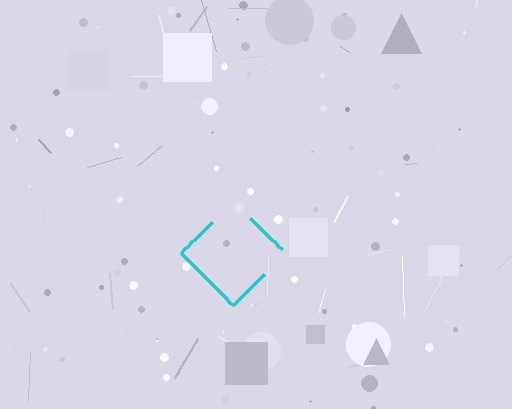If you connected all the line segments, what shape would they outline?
They would outline a diamond.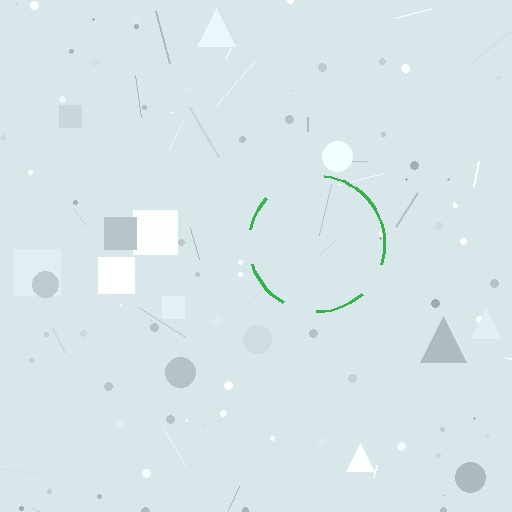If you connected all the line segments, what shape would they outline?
They would outline a circle.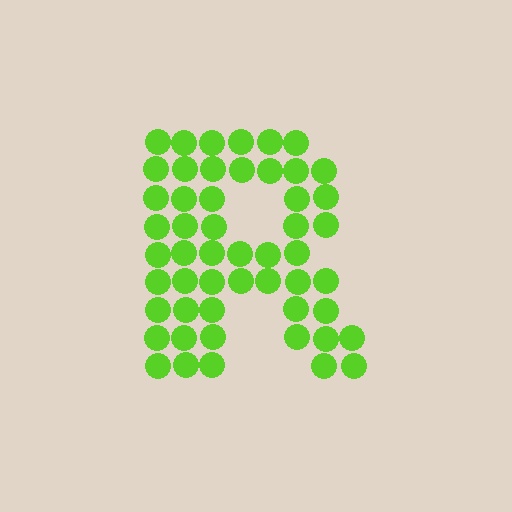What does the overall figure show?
The overall figure shows the letter R.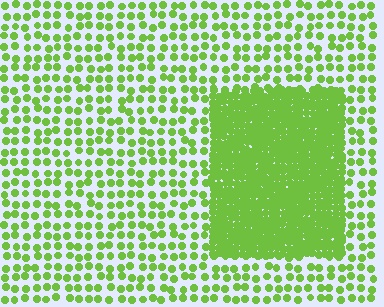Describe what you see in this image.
The image contains small lime elements arranged at two different densities. A rectangle-shaped region is visible where the elements are more densely packed than the surrounding area.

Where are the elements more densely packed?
The elements are more densely packed inside the rectangle boundary.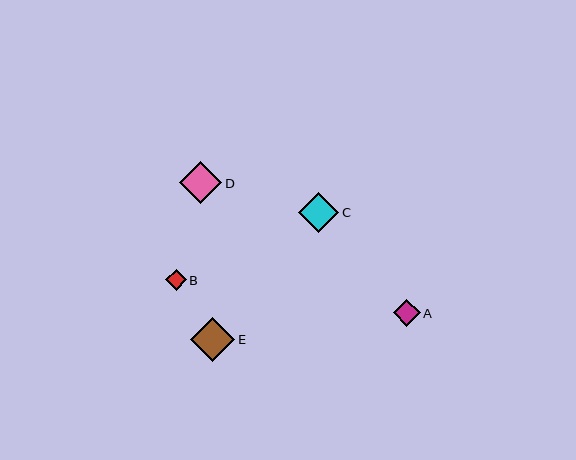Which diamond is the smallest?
Diamond B is the smallest with a size of approximately 21 pixels.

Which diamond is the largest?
Diamond E is the largest with a size of approximately 45 pixels.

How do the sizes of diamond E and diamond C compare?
Diamond E and diamond C are approximately the same size.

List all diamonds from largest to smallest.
From largest to smallest: E, D, C, A, B.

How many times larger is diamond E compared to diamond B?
Diamond E is approximately 2.2 times the size of diamond B.